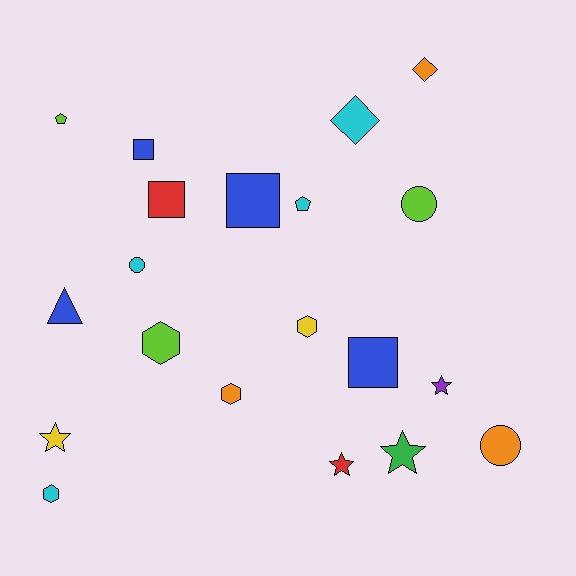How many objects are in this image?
There are 20 objects.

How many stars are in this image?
There are 4 stars.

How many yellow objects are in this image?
There are 2 yellow objects.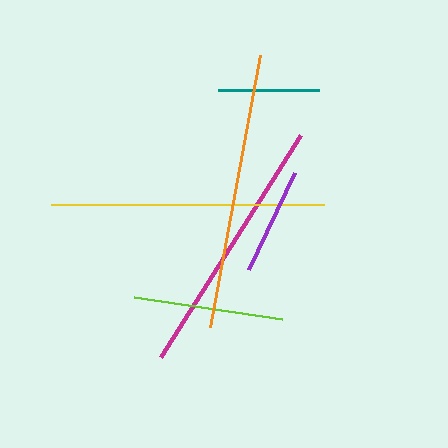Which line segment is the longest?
The orange line is the longest at approximately 276 pixels.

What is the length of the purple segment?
The purple segment is approximately 107 pixels long.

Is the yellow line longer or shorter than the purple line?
The yellow line is longer than the purple line.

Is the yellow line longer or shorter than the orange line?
The orange line is longer than the yellow line.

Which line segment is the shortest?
The teal line is the shortest at approximately 101 pixels.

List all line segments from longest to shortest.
From longest to shortest: orange, yellow, magenta, lime, purple, teal.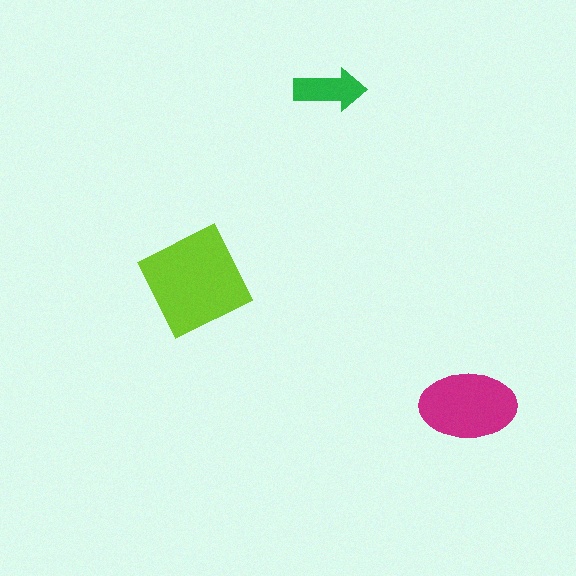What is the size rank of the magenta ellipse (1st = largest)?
2nd.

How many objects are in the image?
There are 3 objects in the image.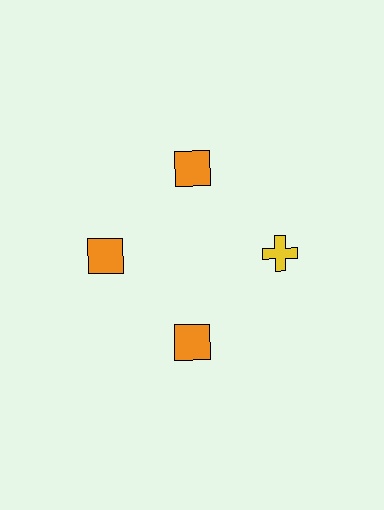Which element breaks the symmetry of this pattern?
The yellow cross at roughly the 3 o'clock position breaks the symmetry. All other shapes are orange squares.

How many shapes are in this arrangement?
There are 4 shapes arranged in a ring pattern.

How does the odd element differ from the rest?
It differs in both color (yellow instead of orange) and shape (cross instead of square).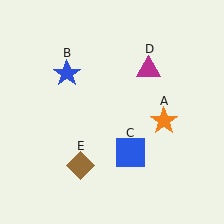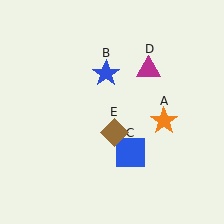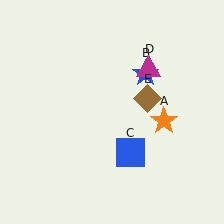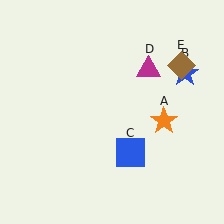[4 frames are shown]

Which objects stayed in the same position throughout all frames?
Orange star (object A) and blue square (object C) and magenta triangle (object D) remained stationary.